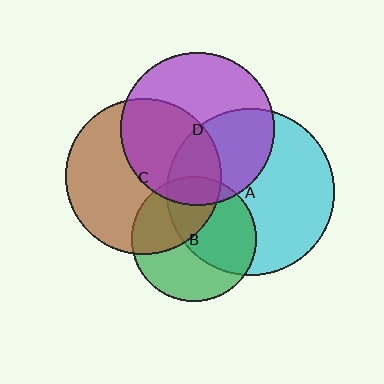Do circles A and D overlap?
Yes.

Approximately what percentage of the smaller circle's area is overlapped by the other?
Approximately 40%.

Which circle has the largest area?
Circle A (cyan).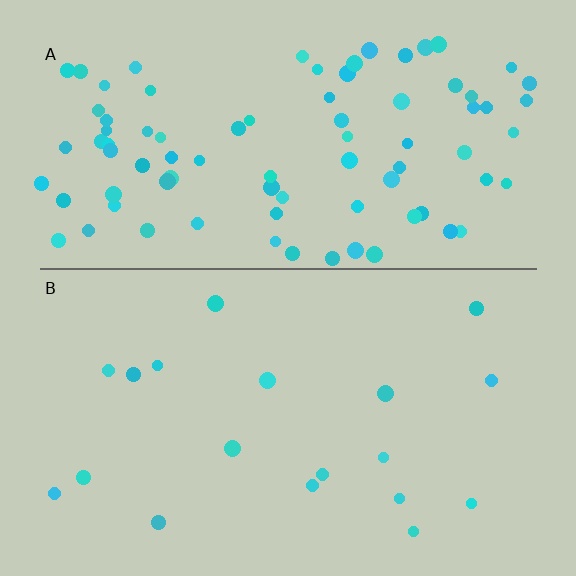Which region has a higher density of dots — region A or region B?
A (the top).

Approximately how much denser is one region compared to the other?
Approximately 4.6× — region A over region B.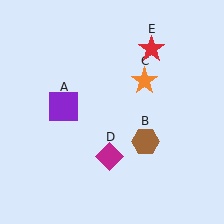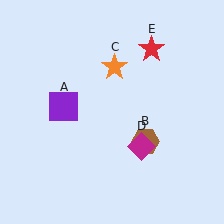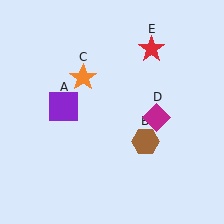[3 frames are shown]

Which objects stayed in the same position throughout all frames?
Purple square (object A) and brown hexagon (object B) and red star (object E) remained stationary.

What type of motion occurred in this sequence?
The orange star (object C), magenta diamond (object D) rotated counterclockwise around the center of the scene.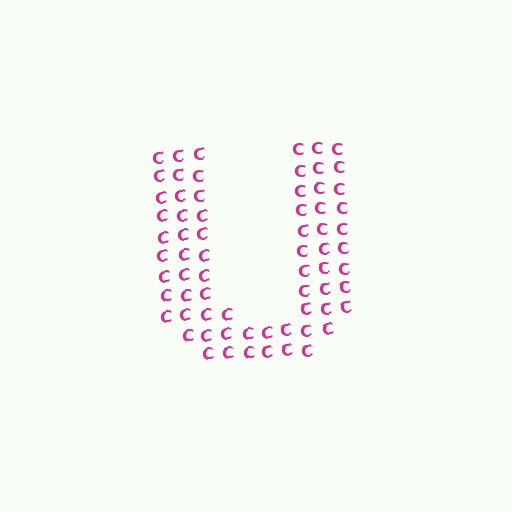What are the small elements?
The small elements are letter C's.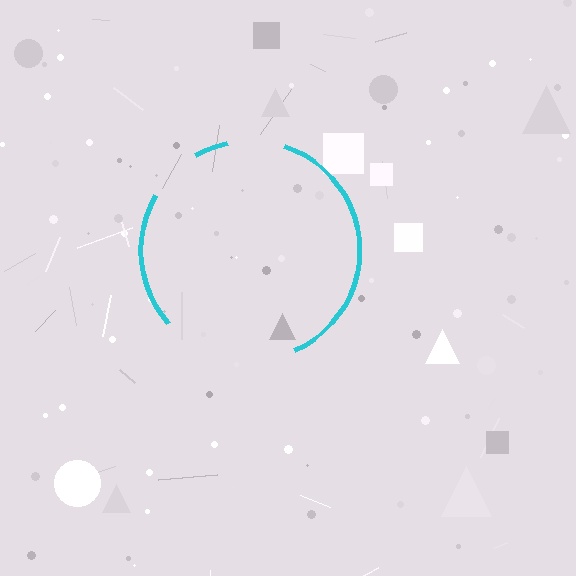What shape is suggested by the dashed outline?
The dashed outline suggests a circle.